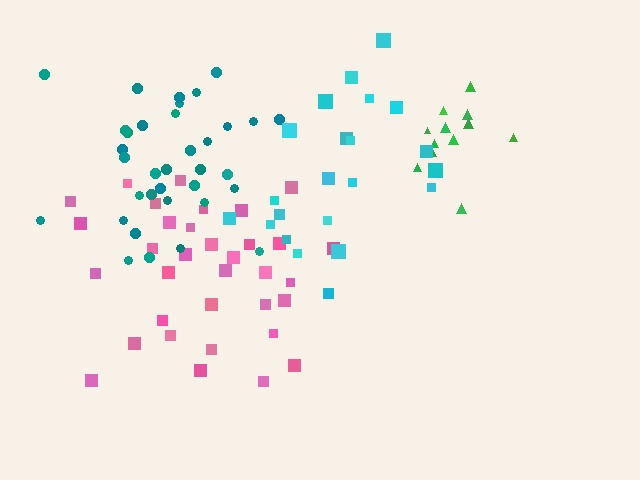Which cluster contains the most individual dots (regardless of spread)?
Teal (35).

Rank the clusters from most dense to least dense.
green, teal, pink, cyan.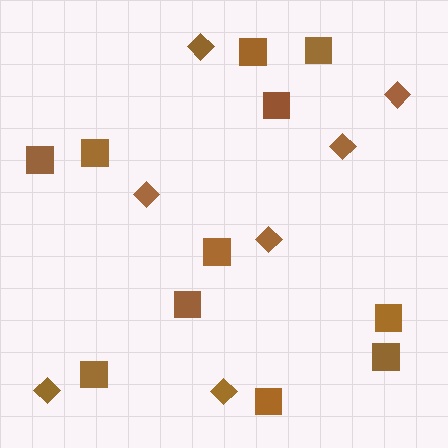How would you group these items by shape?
There are 2 groups: one group of diamonds (7) and one group of squares (11).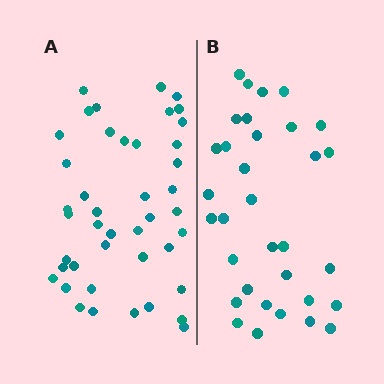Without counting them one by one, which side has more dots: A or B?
Region A (the left region) has more dots.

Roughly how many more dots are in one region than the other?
Region A has roughly 10 or so more dots than region B.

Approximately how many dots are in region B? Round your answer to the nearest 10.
About 30 dots. (The exact count is 33, which rounds to 30.)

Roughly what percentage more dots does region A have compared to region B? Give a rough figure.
About 30% more.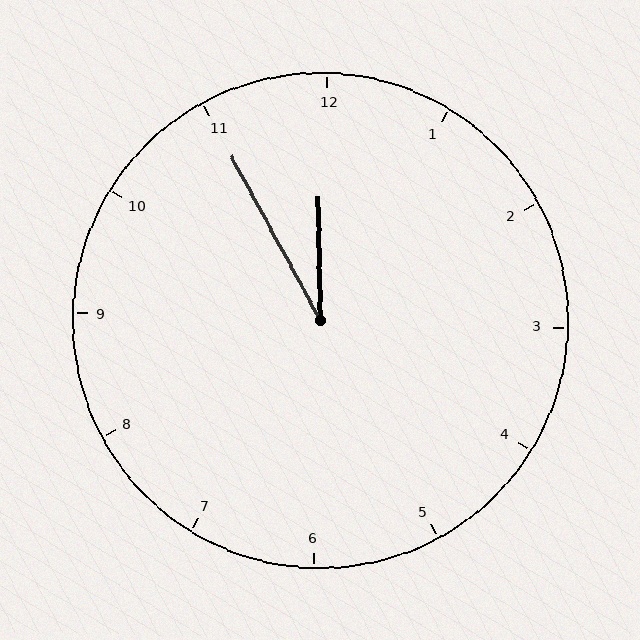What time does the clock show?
11:55.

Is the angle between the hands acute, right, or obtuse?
It is acute.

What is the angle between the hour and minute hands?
Approximately 28 degrees.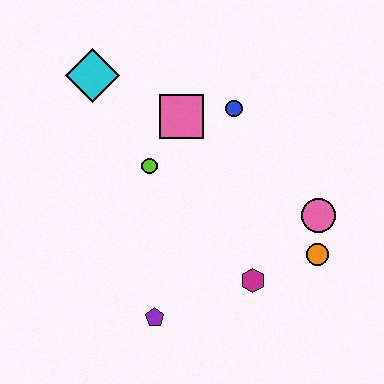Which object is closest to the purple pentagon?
The magenta hexagon is closest to the purple pentagon.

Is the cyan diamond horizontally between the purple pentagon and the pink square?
No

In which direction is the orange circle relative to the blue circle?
The orange circle is below the blue circle.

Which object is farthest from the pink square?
The purple pentagon is farthest from the pink square.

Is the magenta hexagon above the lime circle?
No